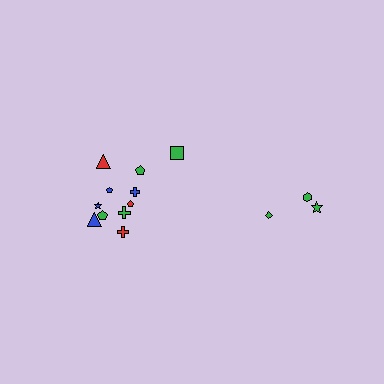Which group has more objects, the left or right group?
The left group.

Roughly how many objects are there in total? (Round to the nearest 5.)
Roughly 15 objects in total.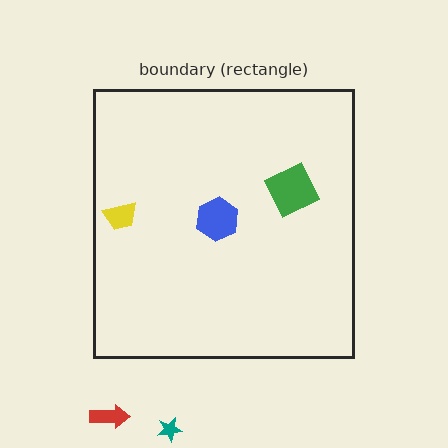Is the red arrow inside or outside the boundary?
Outside.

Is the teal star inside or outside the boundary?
Outside.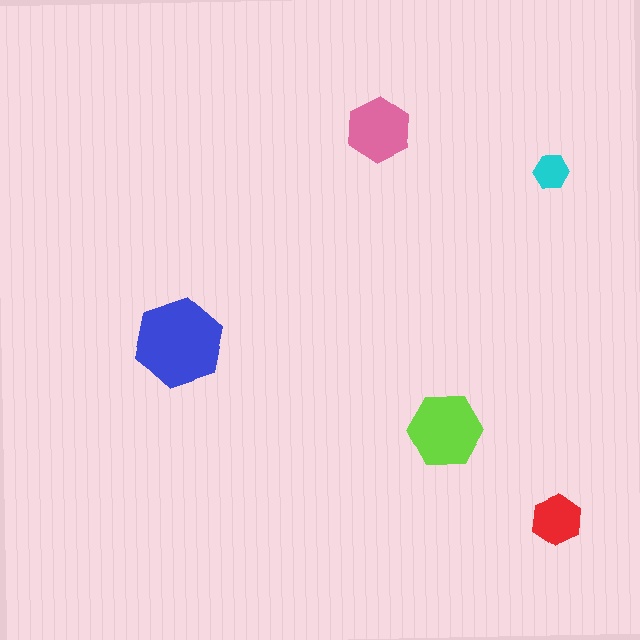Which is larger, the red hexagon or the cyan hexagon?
The red one.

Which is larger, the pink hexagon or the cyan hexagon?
The pink one.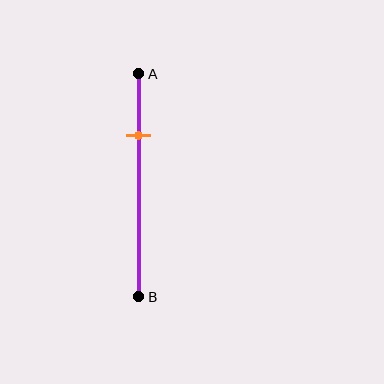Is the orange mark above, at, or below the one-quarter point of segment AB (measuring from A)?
The orange mark is approximately at the one-quarter point of segment AB.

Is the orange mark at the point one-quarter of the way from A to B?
Yes, the mark is approximately at the one-quarter point.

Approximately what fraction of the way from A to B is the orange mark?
The orange mark is approximately 30% of the way from A to B.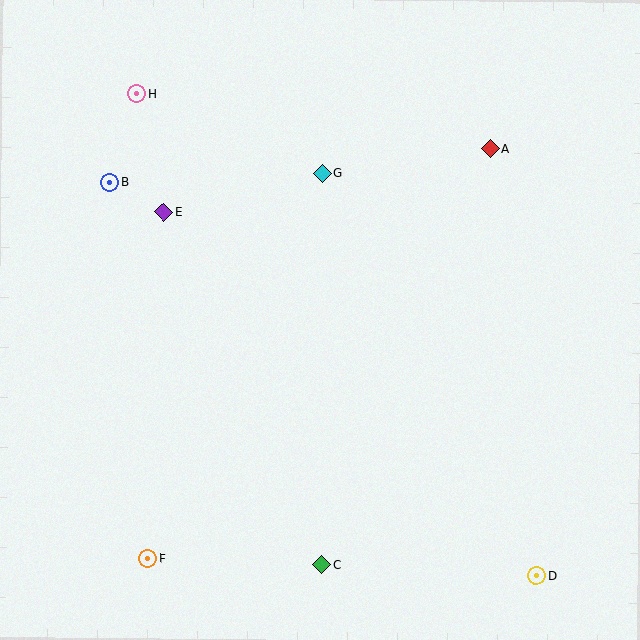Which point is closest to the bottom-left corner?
Point F is closest to the bottom-left corner.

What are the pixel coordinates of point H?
Point H is at (137, 94).